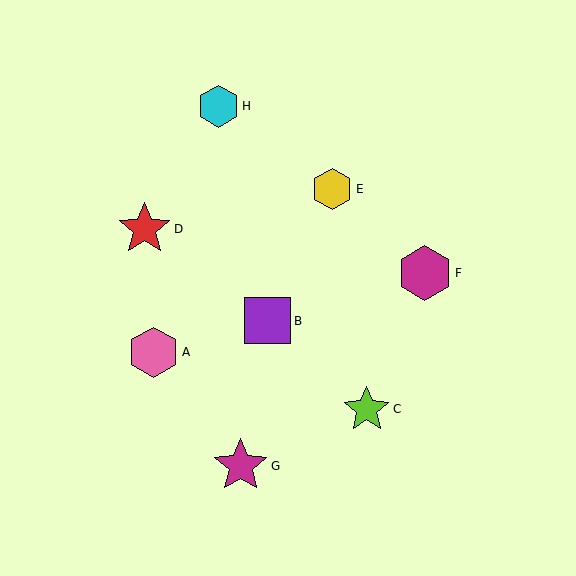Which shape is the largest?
The magenta hexagon (labeled F) is the largest.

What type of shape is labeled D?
Shape D is a red star.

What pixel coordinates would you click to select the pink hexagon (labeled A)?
Click at (154, 352) to select the pink hexagon A.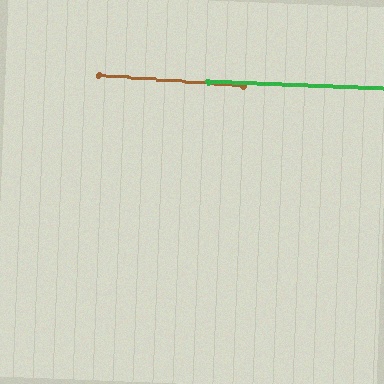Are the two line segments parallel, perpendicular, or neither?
Parallel — their directions differ by only 1.8°.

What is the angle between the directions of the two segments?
Approximately 2 degrees.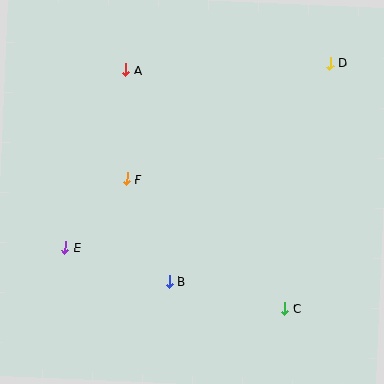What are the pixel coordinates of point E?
Point E is at (65, 248).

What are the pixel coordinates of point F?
Point F is at (127, 179).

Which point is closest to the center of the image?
Point F at (127, 179) is closest to the center.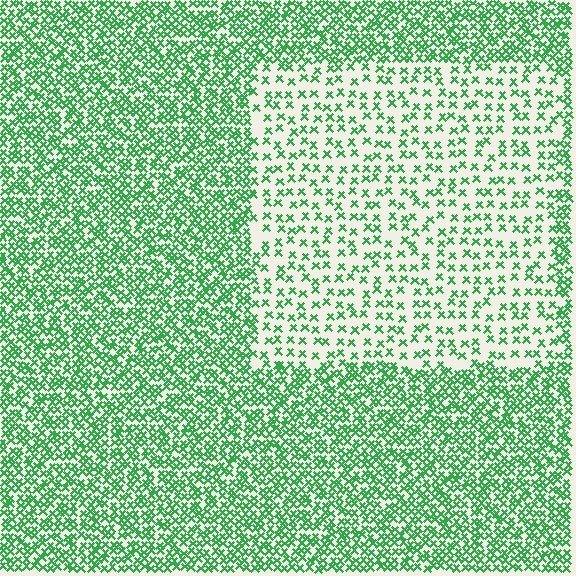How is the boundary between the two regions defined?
The boundary is defined by a change in element density (approximately 2.5x ratio). All elements are the same color, size, and shape.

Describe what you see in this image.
The image contains small green elements arranged at two different densities. A rectangle-shaped region is visible where the elements are less densely packed than the surrounding area.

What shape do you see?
I see a rectangle.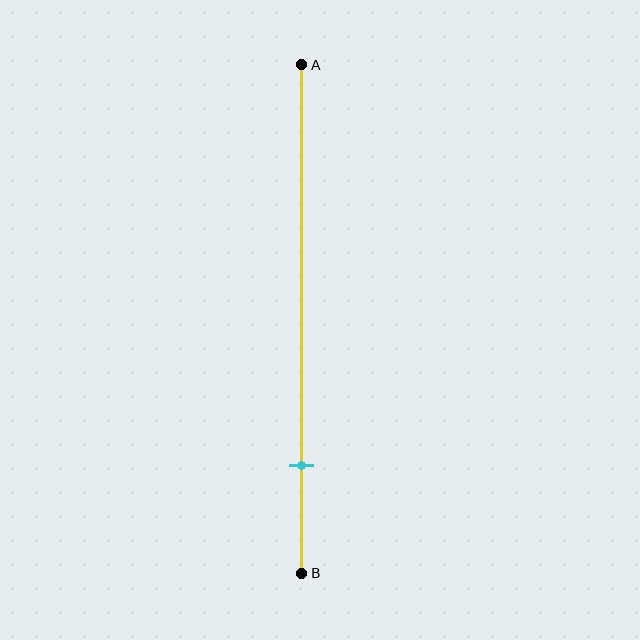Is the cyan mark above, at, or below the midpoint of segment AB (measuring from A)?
The cyan mark is below the midpoint of segment AB.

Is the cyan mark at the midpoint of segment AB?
No, the mark is at about 80% from A, not at the 50% midpoint.